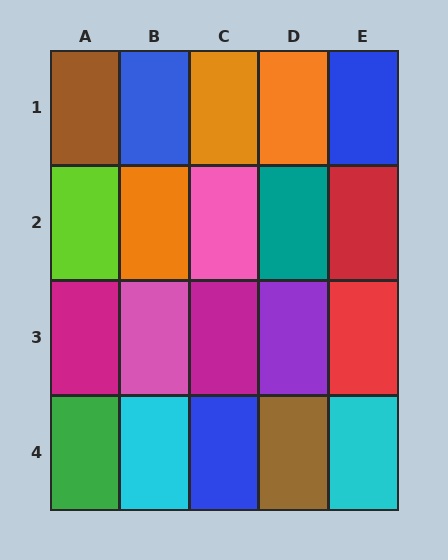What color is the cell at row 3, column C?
Magenta.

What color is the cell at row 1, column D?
Orange.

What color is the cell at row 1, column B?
Blue.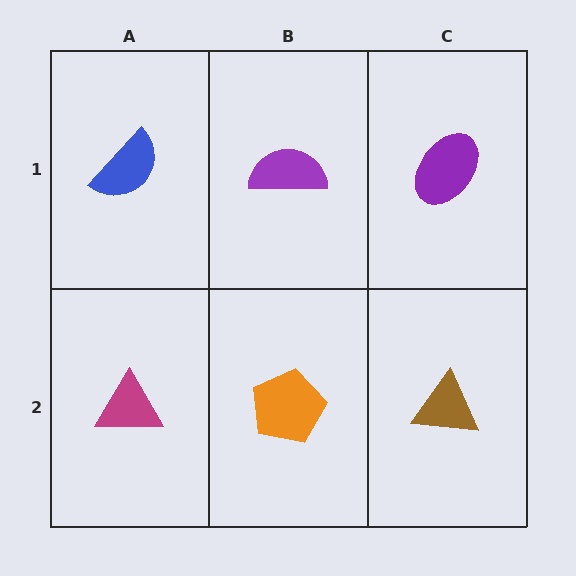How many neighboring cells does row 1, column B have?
3.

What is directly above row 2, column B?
A purple semicircle.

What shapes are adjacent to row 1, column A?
A magenta triangle (row 2, column A), a purple semicircle (row 1, column B).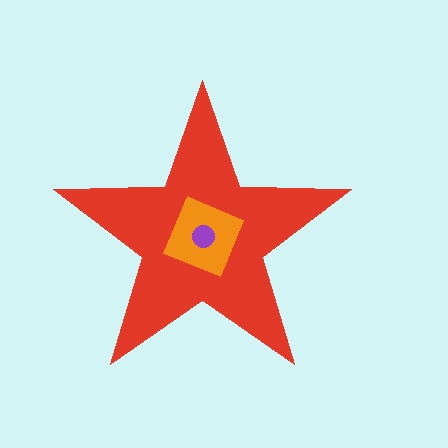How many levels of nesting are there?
3.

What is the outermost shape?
The red star.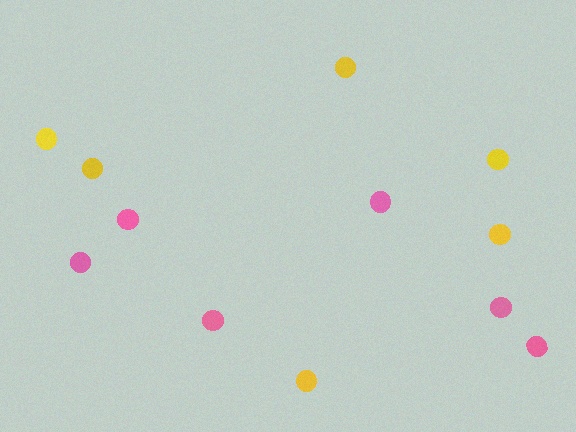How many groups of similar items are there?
There are 2 groups: one group of yellow circles (6) and one group of pink circles (6).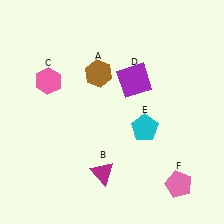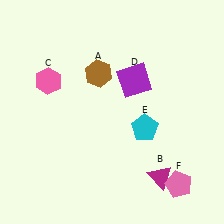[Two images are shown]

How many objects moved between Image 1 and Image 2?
1 object moved between the two images.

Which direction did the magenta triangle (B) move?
The magenta triangle (B) moved right.